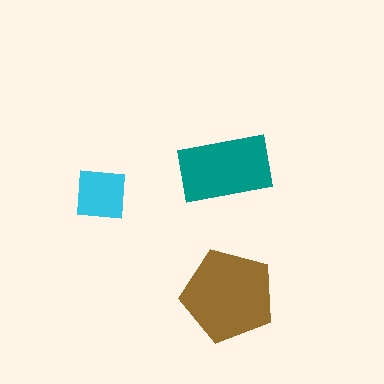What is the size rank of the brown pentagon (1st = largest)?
1st.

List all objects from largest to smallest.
The brown pentagon, the teal rectangle, the cyan square.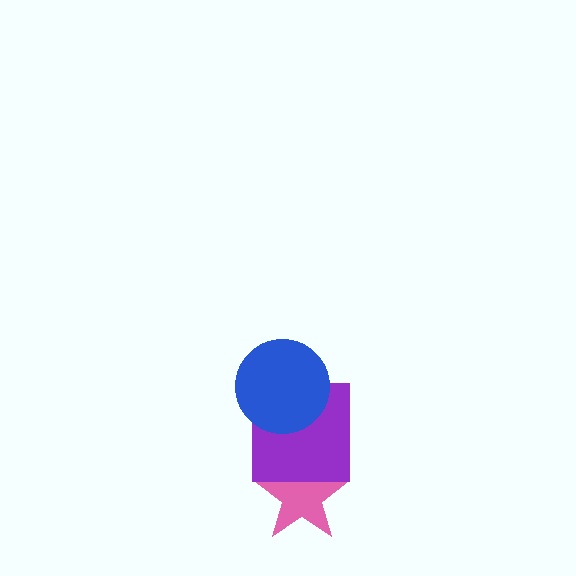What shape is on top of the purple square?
The blue circle is on top of the purple square.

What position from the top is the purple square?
The purple square is 2nd from the top.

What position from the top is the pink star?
The pink star is 3rd from the top.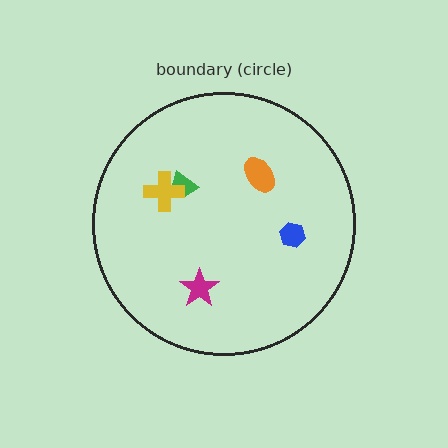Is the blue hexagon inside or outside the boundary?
Inside.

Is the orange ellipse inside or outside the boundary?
Inside.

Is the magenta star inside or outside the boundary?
Inside.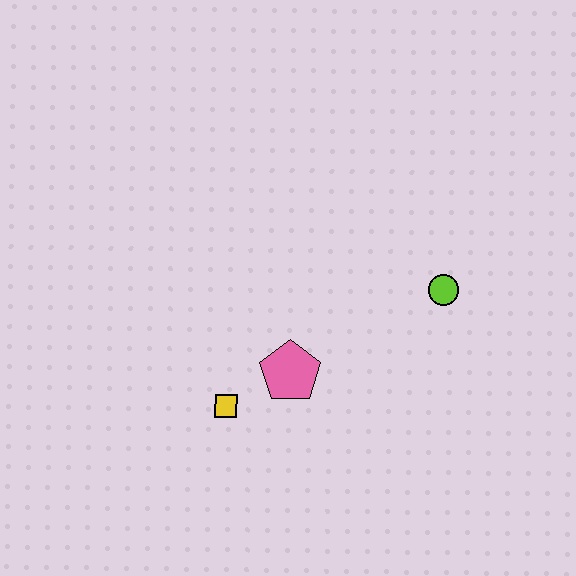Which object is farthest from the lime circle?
The yellow square is farthest from the lime circle.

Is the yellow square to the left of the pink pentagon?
Yes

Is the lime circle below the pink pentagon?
No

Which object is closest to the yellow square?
The pink pentagon is closest to the yellow square.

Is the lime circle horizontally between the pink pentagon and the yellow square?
No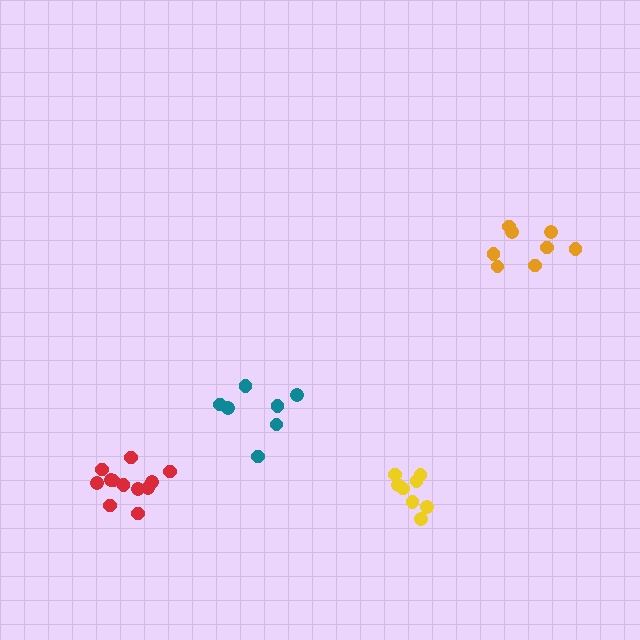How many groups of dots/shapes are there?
There are 4 groups.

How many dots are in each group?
Group 1: 8 dots, Group 2: 7 dots, Group 3: 8 dots, Group 4: 12 dots (35 total).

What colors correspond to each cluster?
The clusters are colored: orange, teal, yellow, red.